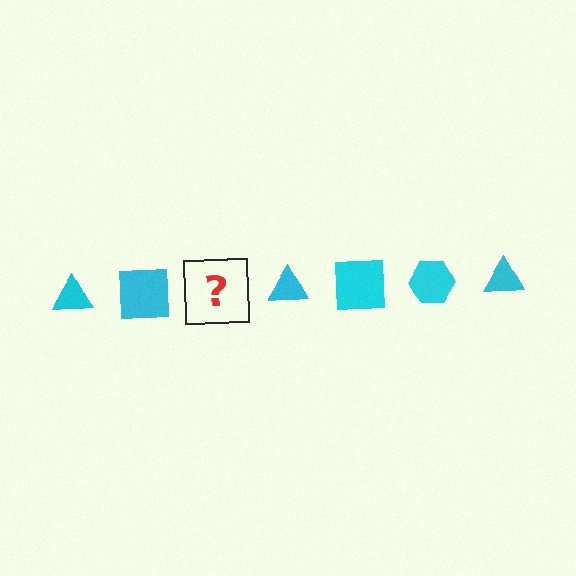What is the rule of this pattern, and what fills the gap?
The rule is that the pattern cycles through triangle, square, hexagon shapes in cyan. The gap should be filled with a cyan hexagon.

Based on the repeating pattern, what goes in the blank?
The blank should be a cyan hexagon.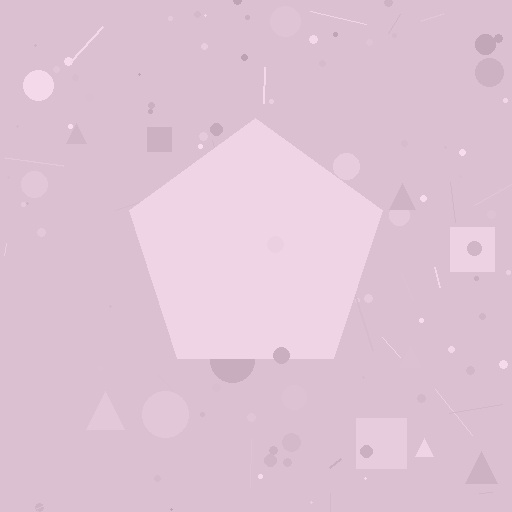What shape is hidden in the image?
A pentagon is hidden in the image.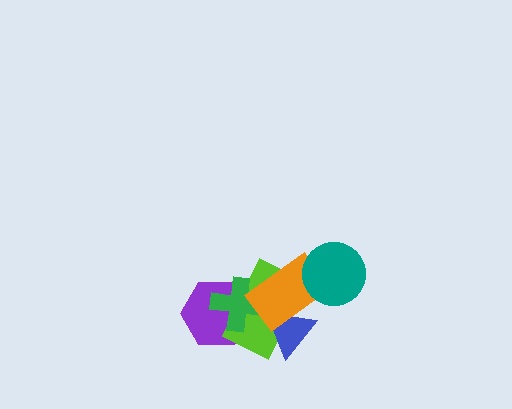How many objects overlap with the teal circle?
1 object overlaps with the teal circle.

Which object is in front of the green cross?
The orange rectangle is in front of the green cross.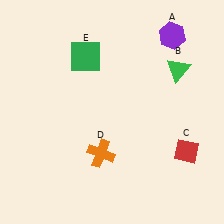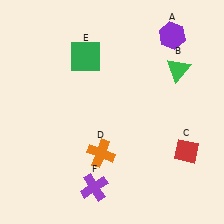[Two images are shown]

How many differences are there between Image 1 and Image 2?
There is 1 difference between the two images.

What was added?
A purple cross (F) was added in Image 2.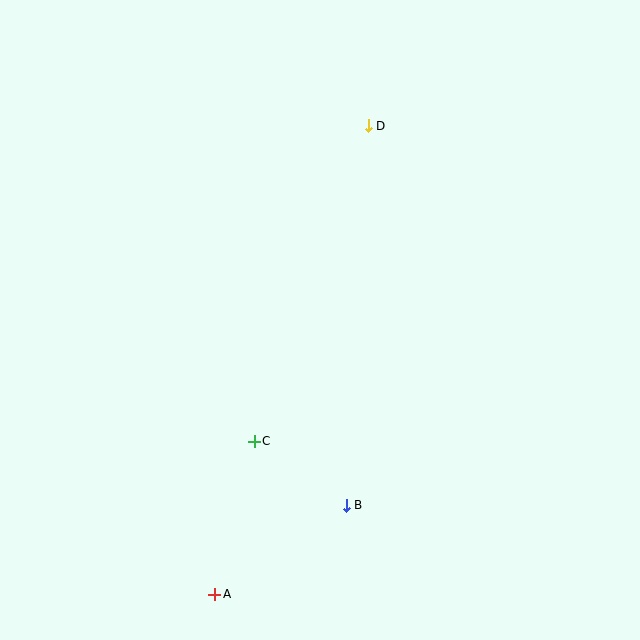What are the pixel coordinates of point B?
Point B is at (346, 505).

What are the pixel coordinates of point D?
Point D is at (368, 126).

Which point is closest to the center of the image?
Point C at (254, 441) is closest to the center.